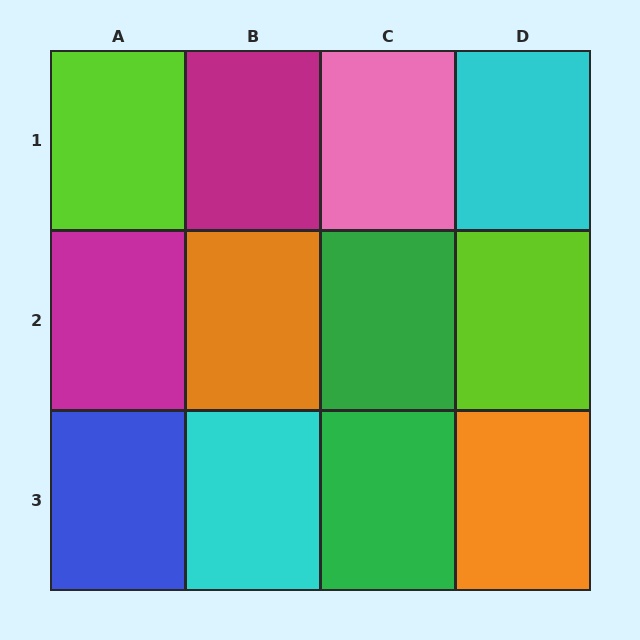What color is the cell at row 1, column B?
Magenta.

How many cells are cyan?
2 cells are cyan.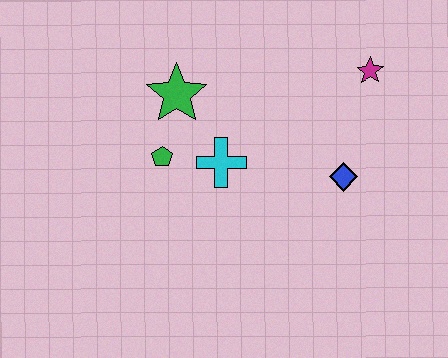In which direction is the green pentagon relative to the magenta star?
The green pentagon is to the left of the magenta star.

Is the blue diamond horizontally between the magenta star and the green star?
Yes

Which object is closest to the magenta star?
The blue diamond is closest to the magenta star.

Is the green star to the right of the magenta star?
No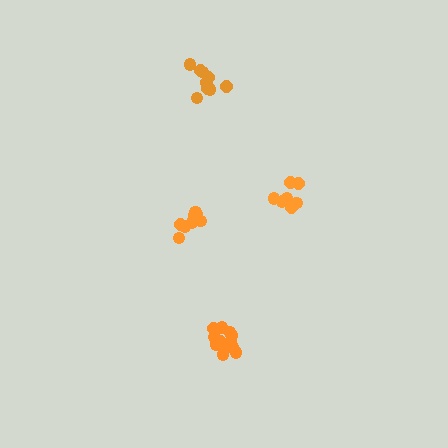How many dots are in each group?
Group 1: 7 dots, Group 2: 8 dots, Group 3: 13 dots, Group 4: 9 dots (37 total).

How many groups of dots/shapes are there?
There are 4 groups.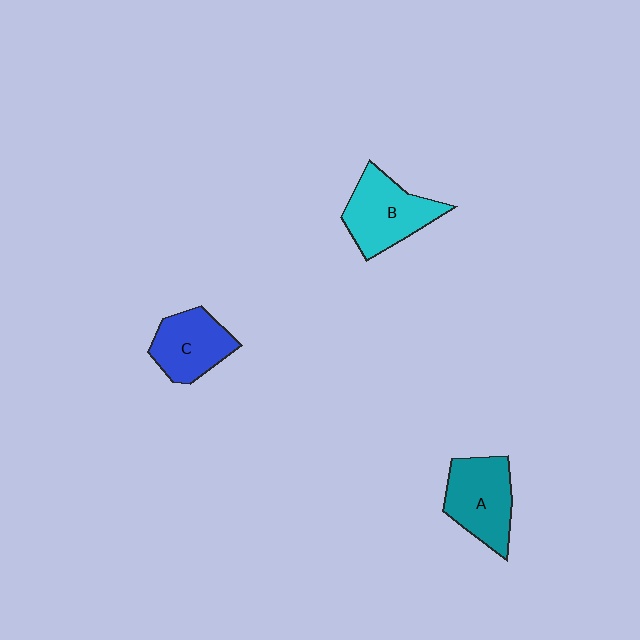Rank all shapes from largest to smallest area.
From largest to smallest: B (cyan), A (teal), C (blue).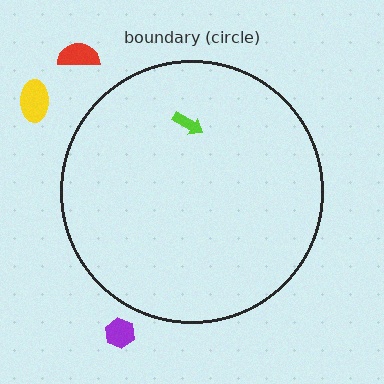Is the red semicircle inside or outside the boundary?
Outside.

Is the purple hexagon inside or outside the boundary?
Outside.